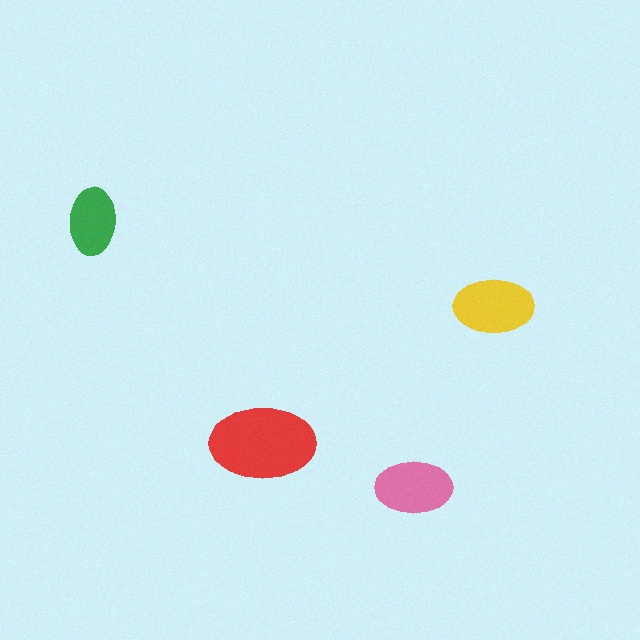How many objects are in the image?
There are 4 objects in the image.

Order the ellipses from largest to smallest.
the red one, the yellow one, the pink one, the green one.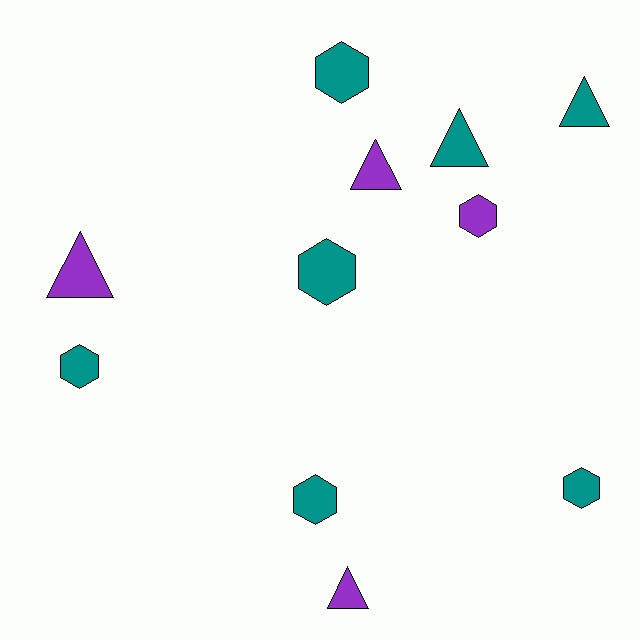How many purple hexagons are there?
There is 1 purple hexagon.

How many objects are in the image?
There are 11 objects.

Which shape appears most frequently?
Hexagon, with 6 objects.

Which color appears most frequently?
Teal, with 7 objects.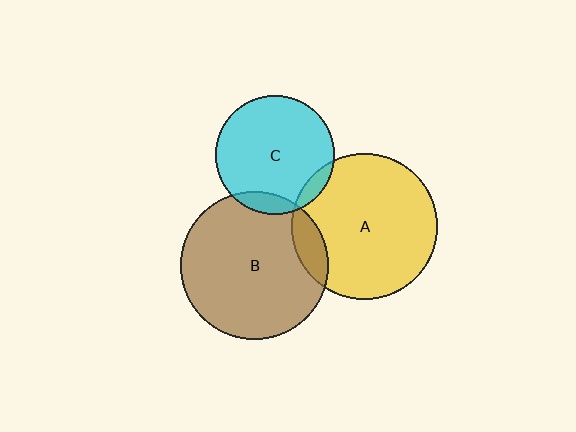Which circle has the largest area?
Circle B (brown).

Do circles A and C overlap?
Yes.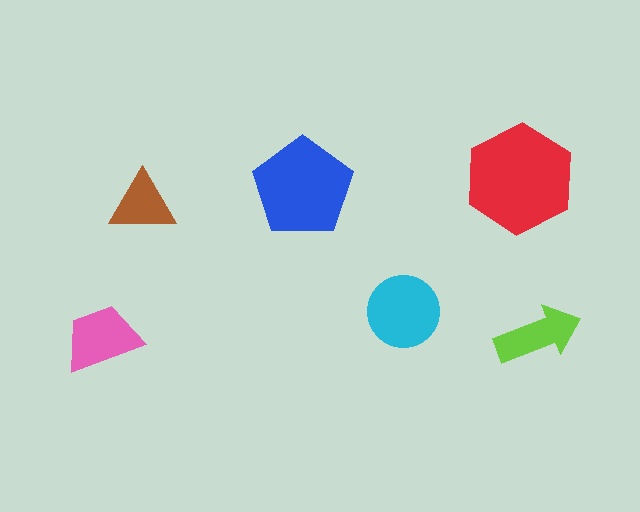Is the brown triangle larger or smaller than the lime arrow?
Smaller.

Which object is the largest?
The red hexagon.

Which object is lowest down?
The pink trapezoid is bottommost.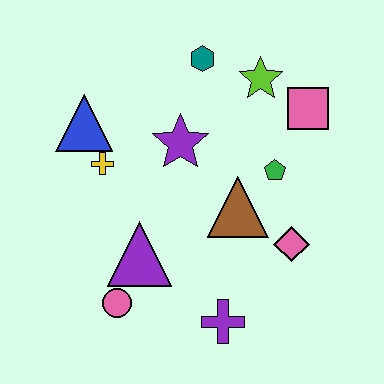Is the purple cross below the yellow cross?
Yes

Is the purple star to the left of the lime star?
Yes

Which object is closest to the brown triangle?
The green pentagon is closest to the brown triangle.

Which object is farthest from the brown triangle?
The blue triangle is farthest from the brown triangle.